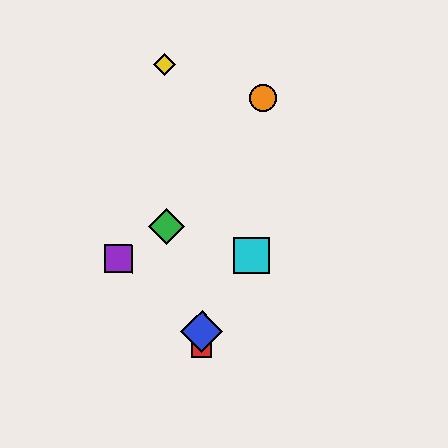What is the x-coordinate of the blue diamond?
The blue diamond is at x≈202.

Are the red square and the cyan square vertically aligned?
No, the red square is at x≈202 and the cyan square is at x≈251.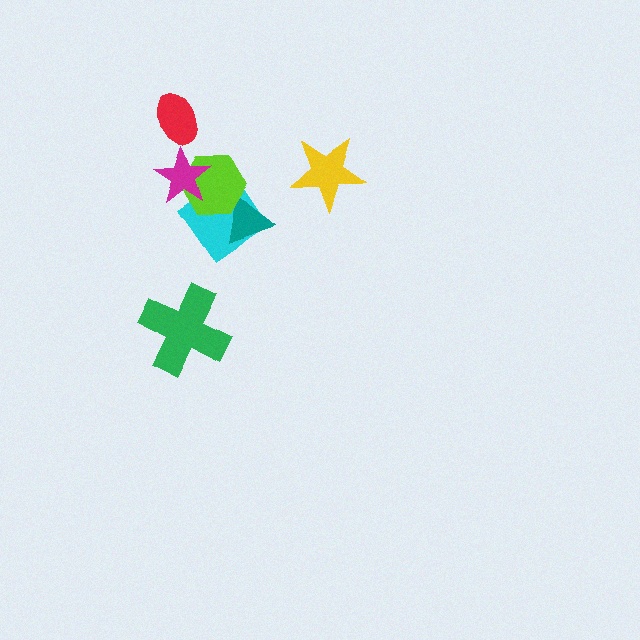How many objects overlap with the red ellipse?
0 objects overlap with the red ellipse.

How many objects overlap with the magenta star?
2 objects overlap with the magenta star.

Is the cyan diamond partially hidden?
Yes, it is partially covered by another shape.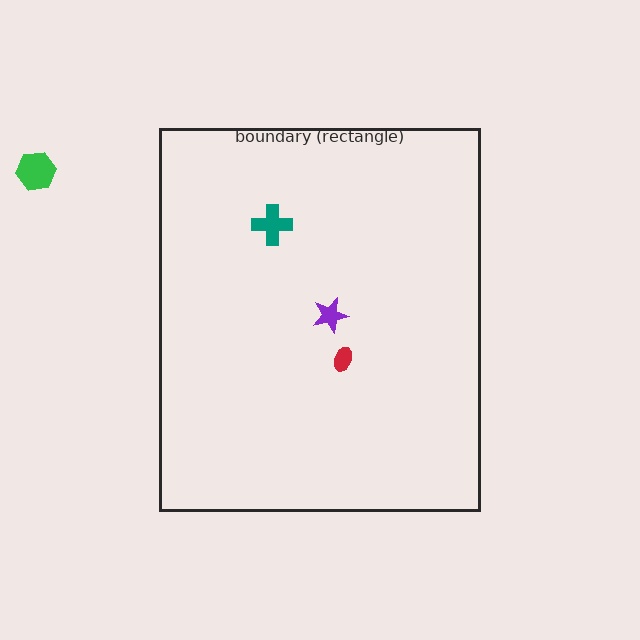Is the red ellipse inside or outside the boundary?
Inside.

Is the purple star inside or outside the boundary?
Inside.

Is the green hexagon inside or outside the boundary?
Outside.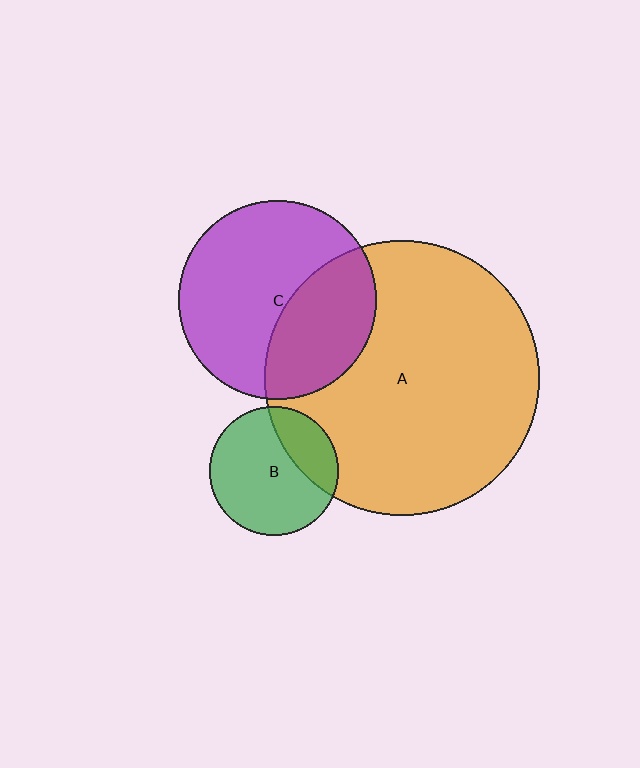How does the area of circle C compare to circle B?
Approximately 2.4 times.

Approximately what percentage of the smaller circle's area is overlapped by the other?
Approximately 35%.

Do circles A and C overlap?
Yes.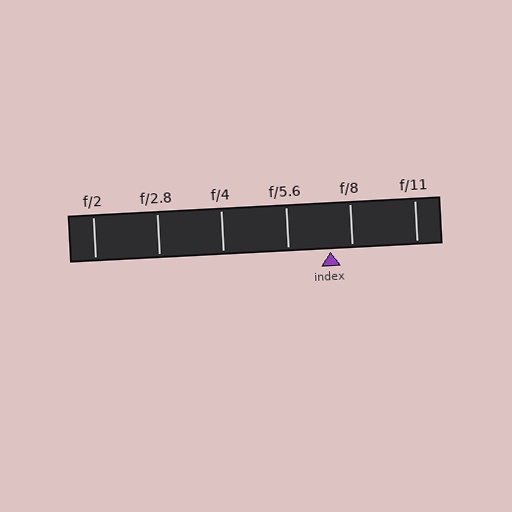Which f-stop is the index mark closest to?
The index mark is closest to f/8.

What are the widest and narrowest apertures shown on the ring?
The widest aperture shown is f/2 and the narrowest is f/11.